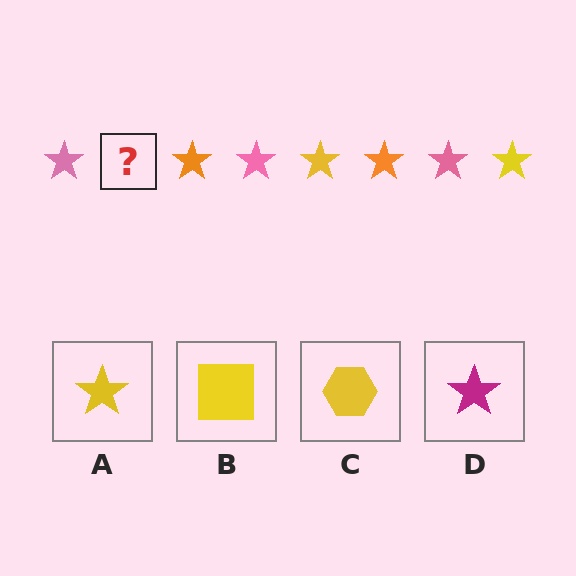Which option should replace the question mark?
Option A.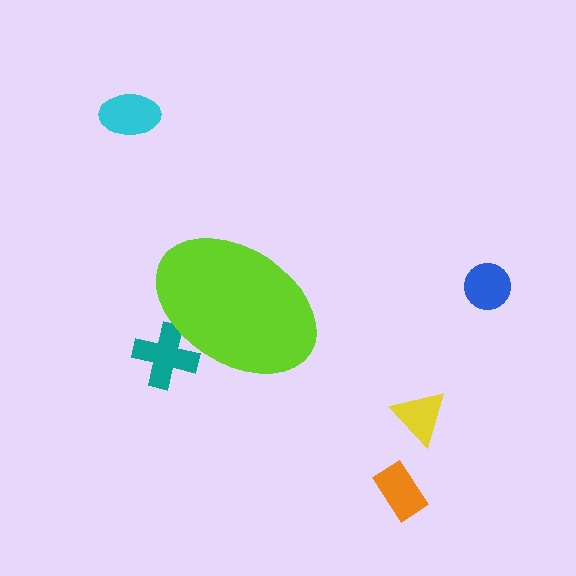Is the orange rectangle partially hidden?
No, the orange rectangle is fully visible.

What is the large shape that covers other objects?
A lime ellipse.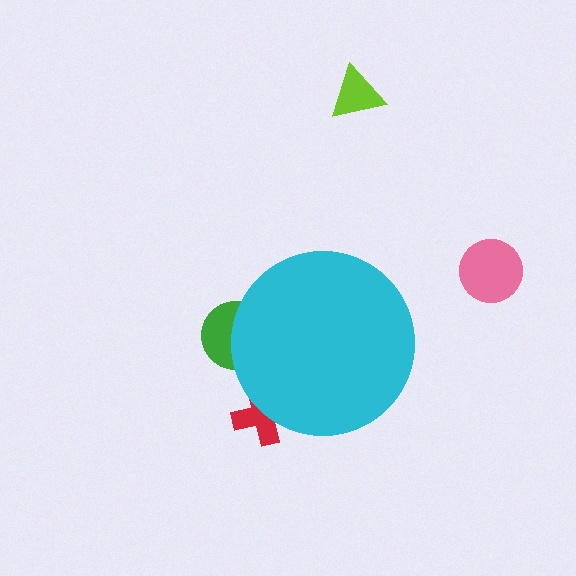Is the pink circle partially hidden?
No, the pink circle is fully visible.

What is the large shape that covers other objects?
A cyan circle.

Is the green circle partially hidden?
Yes, the green circle is partially hidden behind the cyan circle.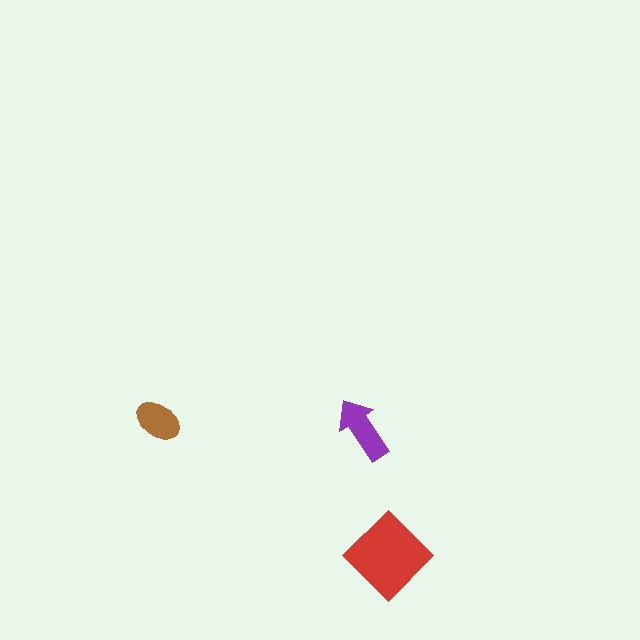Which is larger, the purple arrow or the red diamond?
The red diamond.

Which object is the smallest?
The brown ellipse.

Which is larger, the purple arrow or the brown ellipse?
The purple arrow.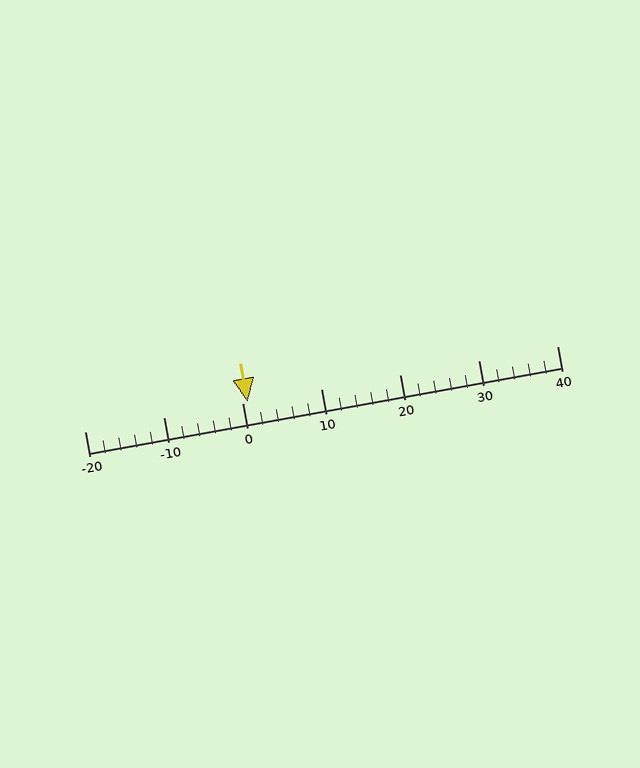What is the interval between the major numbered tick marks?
The major tick marks are spaced 10 units apart.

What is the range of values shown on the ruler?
The ruler shows values from -20 to 40.